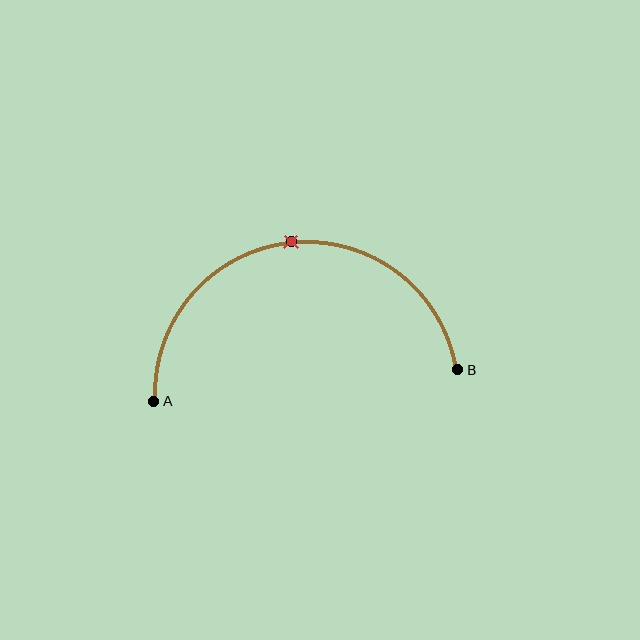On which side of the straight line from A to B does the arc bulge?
The arc bulges above the straight line connecting A and B.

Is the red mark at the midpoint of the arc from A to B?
Yes. The red mark lies on the arc at equal arc-length from both A and B — it is the arc midpoint.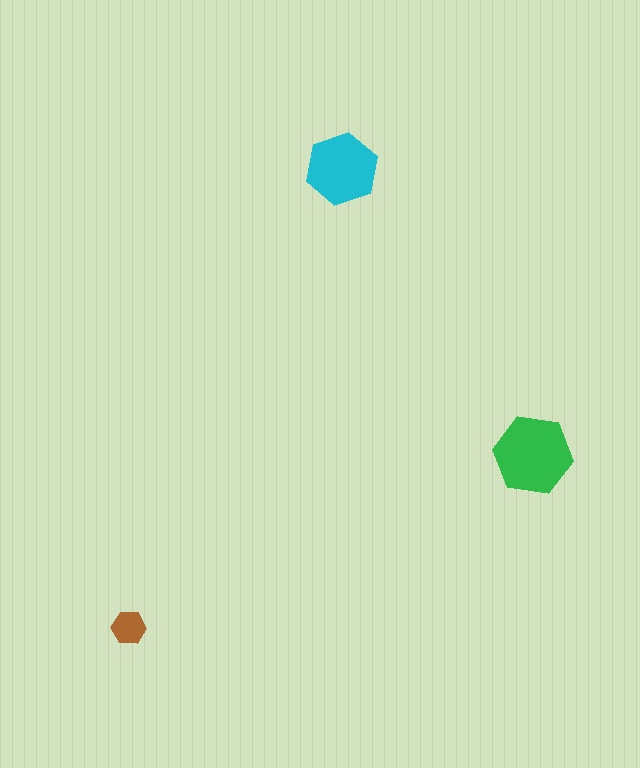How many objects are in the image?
There are 3 objects in the image.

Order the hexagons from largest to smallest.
the green one, the cyan one, the brown one.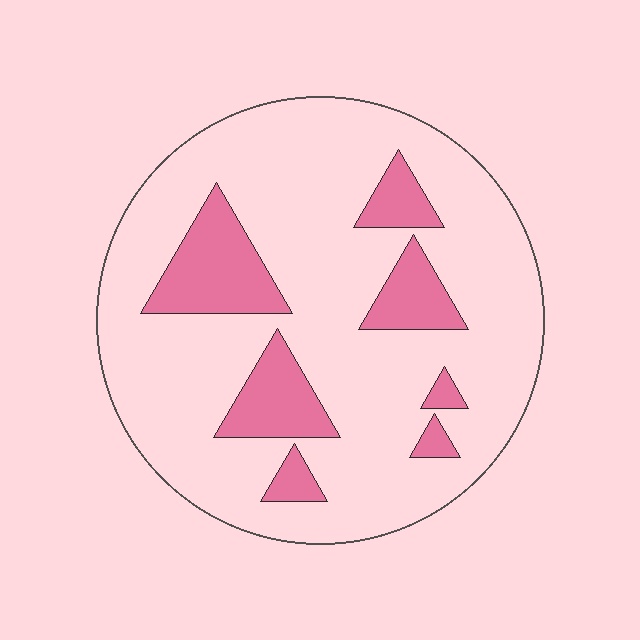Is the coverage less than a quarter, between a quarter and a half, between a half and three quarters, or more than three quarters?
Less than a quarter.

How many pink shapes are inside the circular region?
7.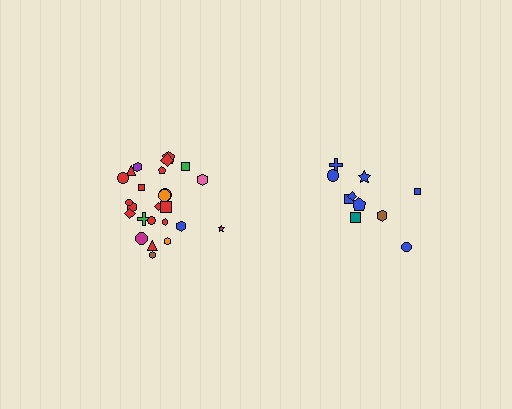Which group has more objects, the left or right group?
The left group.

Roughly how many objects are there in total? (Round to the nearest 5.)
Roughly 35 objects in total.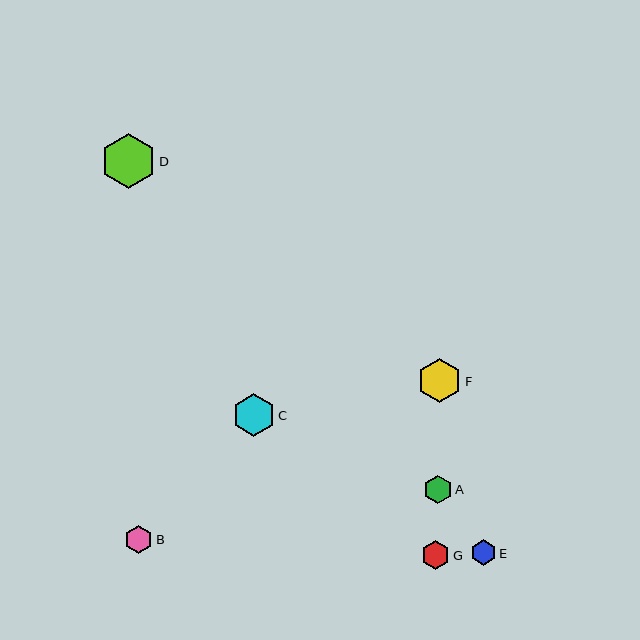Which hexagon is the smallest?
Hexagon E is the smallest with a size of approximately 25 pixels.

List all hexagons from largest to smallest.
From largest to smallest: D, F, C, B, A, G, E.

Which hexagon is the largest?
Hexagon D is the largest with a size of approximately 55 pixels.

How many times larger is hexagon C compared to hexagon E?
Hexagon C is approximately 1.7 times the size of hexagon E.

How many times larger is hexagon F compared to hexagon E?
Hexagon F is approximately 1.7 times the size of hexagon E.